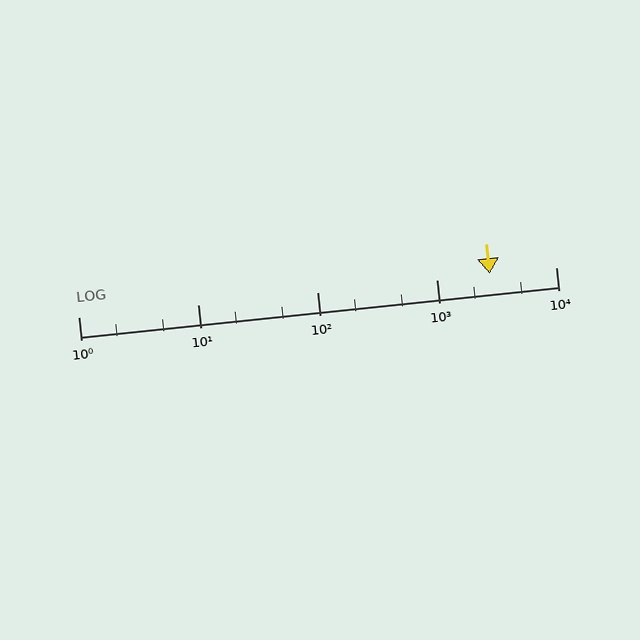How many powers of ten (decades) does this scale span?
The scale spans 4 decades, from 1 to 10000.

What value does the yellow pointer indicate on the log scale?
The pointer indicates approximately 2800.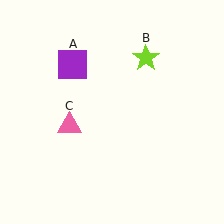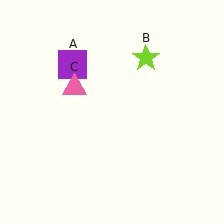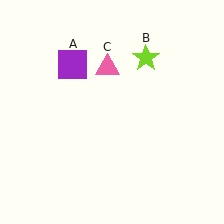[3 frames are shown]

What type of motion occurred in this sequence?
The pink triangle (object C) rotated clockwise around the center of the scene.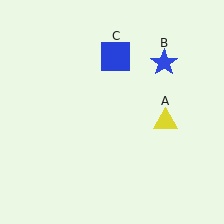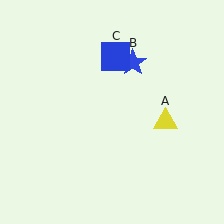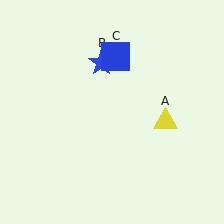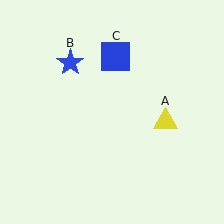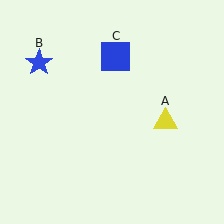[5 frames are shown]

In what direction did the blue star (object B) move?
The blue star (object B) moved left.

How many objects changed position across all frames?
1 object changed position: blue star (object B).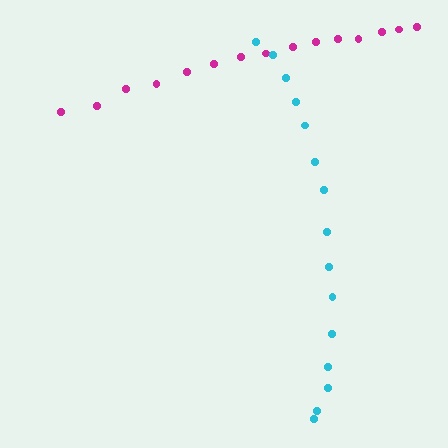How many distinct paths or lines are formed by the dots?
There are 2 distinct paths.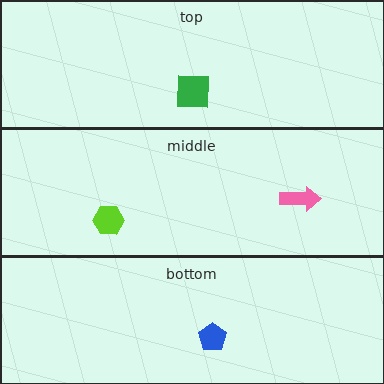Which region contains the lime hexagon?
The middle region.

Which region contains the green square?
The top region.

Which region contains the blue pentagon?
The bottom region.